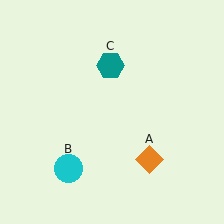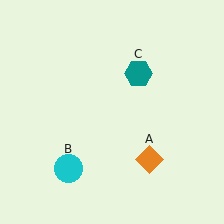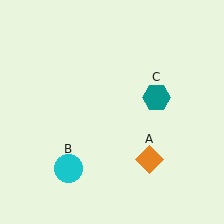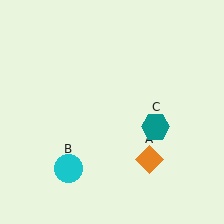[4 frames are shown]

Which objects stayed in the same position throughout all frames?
Orange diamond (object A) and cyan circle (object B) remained stationary.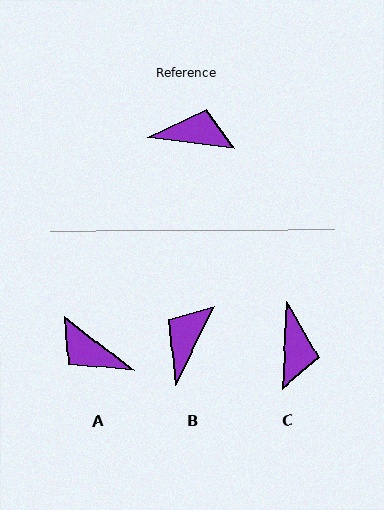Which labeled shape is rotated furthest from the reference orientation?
A, about 149 degrees away.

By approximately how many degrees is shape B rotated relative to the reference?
Approximately 70 degrees counter-clockwise.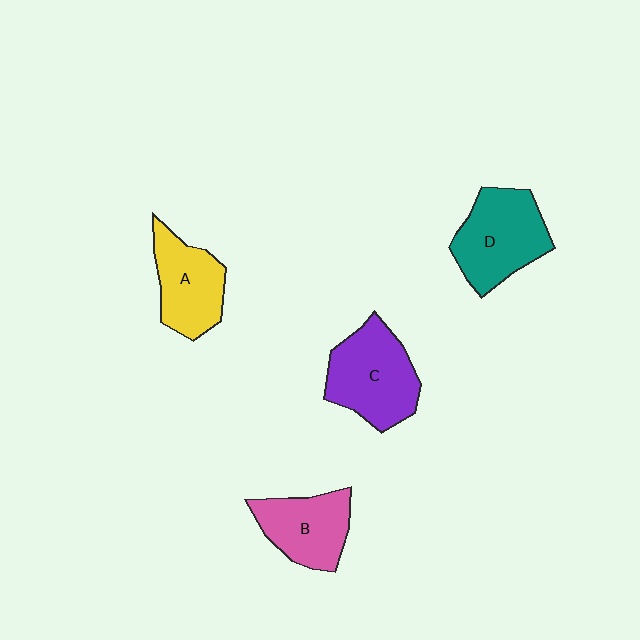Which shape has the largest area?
Shape C (purple).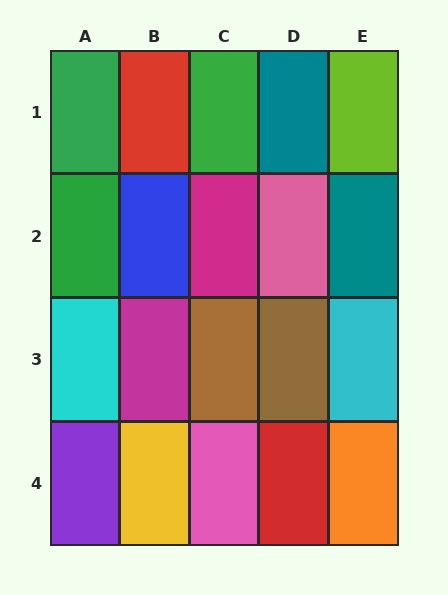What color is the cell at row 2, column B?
Blue.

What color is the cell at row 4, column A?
Purple.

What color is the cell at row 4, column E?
Orange.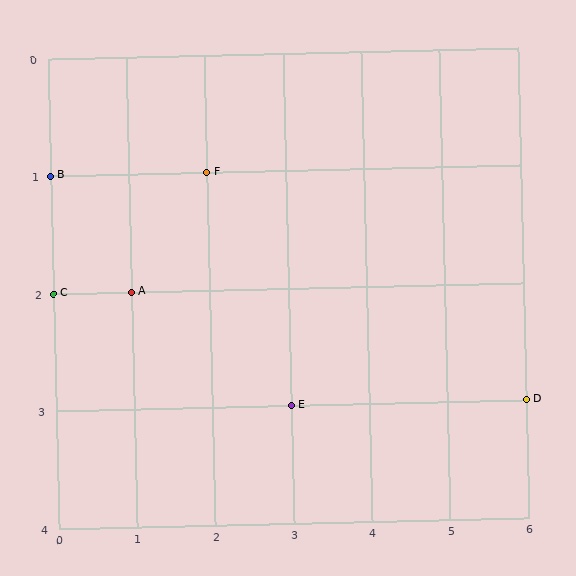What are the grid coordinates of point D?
Point D is at grid coordinates (6, 3).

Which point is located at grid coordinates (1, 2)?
Point A is at (1, 2).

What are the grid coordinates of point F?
Point F is at grid coordinates (2, 1).